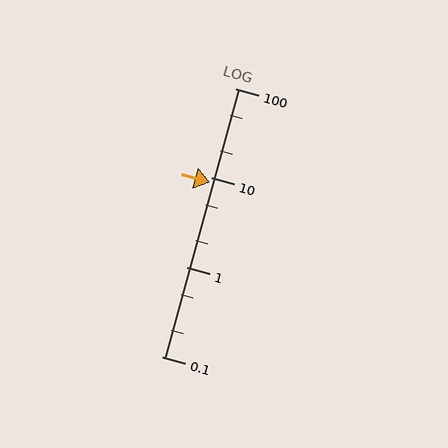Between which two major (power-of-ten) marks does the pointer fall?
The pointer is between 1 and 10.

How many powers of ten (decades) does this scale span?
The scale spans 3 decades, from 0.1 to 100.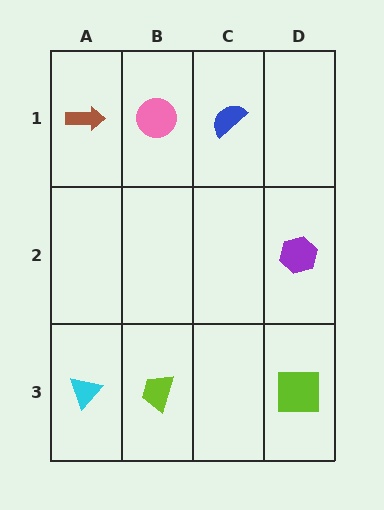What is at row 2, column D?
A purple hexagon.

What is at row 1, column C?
A blue semicircle.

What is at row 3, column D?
A lime square.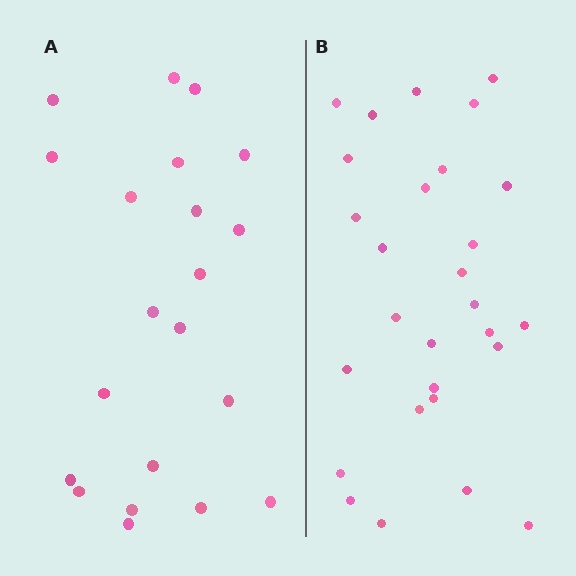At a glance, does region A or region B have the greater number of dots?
Region B (the right region) has more dots.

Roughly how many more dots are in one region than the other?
Region B has roughly 8 or so more dots than region A.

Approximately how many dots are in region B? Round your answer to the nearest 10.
About 30 dots. (The exact count is 28, which rounds to 30.)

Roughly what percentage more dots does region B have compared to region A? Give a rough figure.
About 35% more.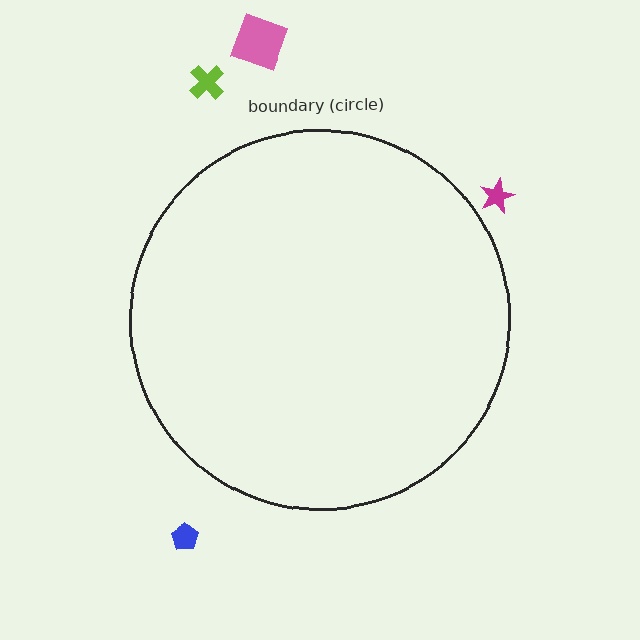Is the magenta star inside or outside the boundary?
Outside.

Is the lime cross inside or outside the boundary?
Outside.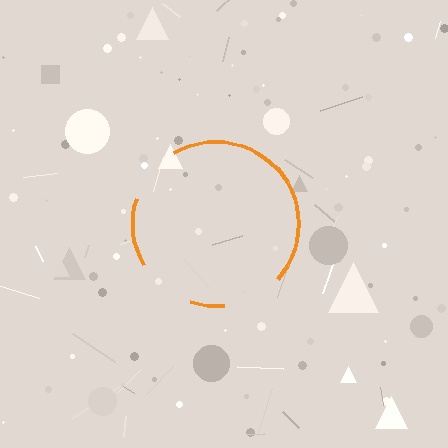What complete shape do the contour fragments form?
The contour fragments form a circle.